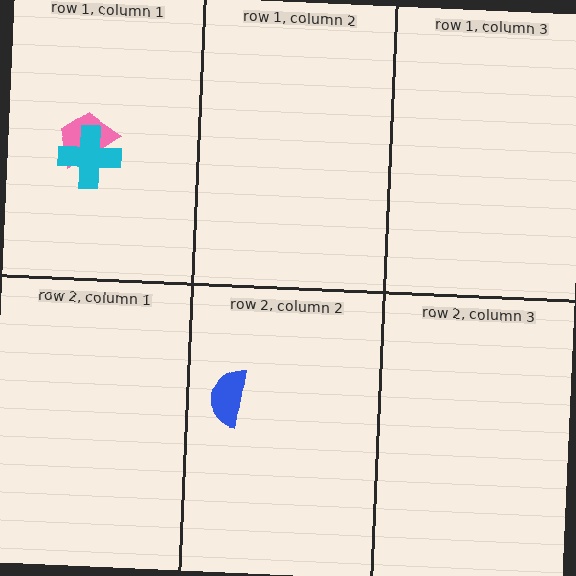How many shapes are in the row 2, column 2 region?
1.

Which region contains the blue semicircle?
The row 2, column 2 region.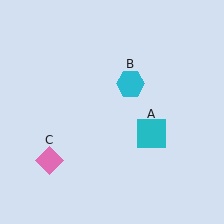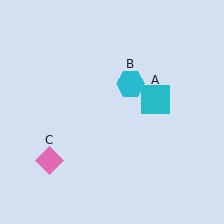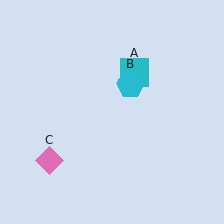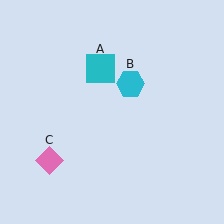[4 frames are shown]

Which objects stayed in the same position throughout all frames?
Cyan hexagon (object B) and pink diamond (object C) remained stationary.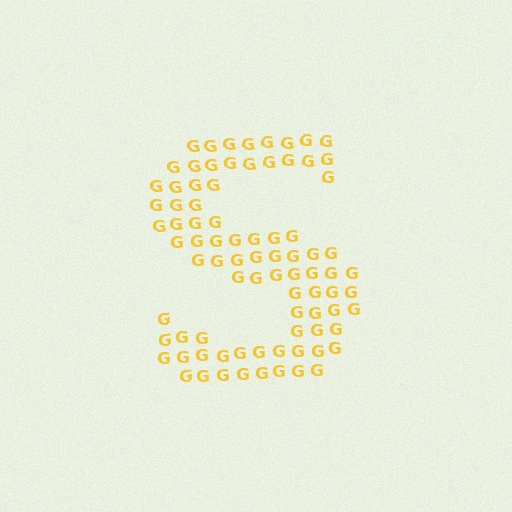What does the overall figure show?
The overall figure shows the letter S.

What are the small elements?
The small elements are letter G's.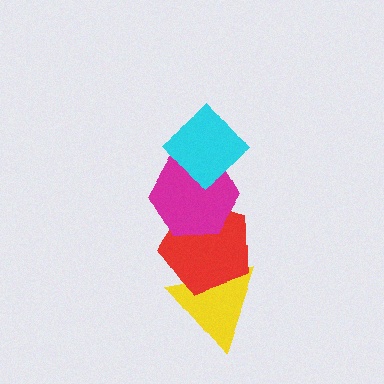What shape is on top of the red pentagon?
The magenta hexagon is on top of the red pentagon.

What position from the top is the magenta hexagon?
The magenta hexagon is 2nd from the top.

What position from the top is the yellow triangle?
The yellow triangle is 4th from the top.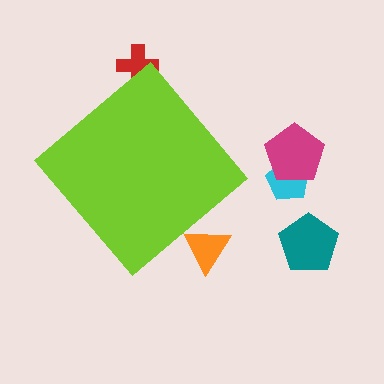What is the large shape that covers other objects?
A lime diamond.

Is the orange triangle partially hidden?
Yes, the orange triangle is partially hidden behind the lime diamond.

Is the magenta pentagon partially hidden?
No, the magenta pentagon is fully visible.